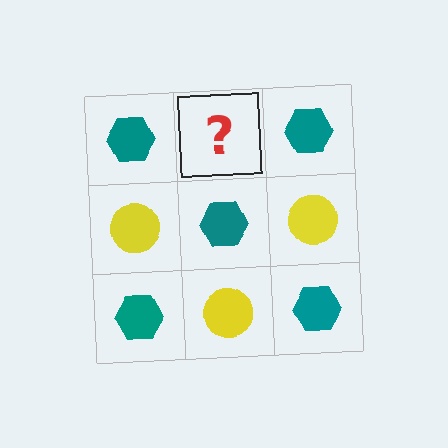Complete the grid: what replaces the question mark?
The question mark should be replaced with a yellow circle.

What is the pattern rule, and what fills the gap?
The rule is that it alternates teal hexagon and yellow circle in a checkerboard pattern. The gap should be filled with a yellow circle.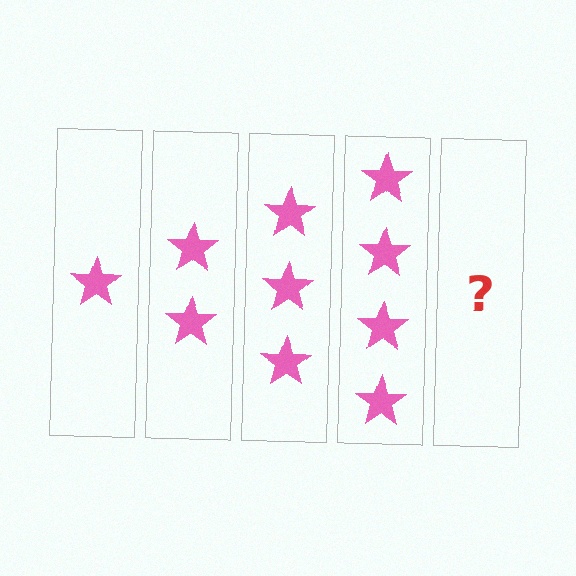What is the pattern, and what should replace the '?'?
The pattern is that each step adds one more star. The '?' should be 5 stars.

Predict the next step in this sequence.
The next step is 5 stars.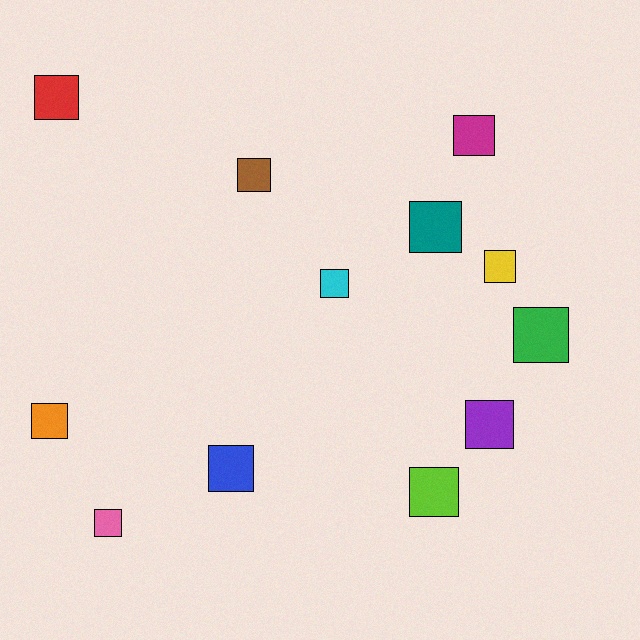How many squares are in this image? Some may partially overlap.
There are 12 squares.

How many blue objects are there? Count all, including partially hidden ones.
There is 1 blue object.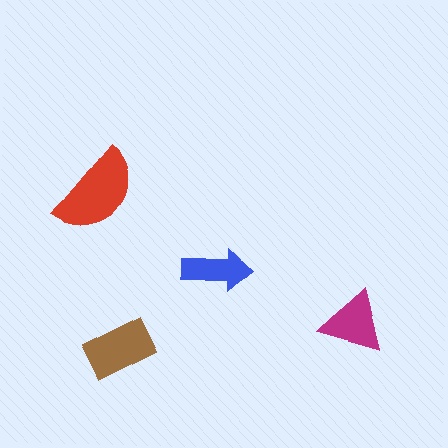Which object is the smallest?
The blue arrow.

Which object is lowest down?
The brown rectangle is bottommost.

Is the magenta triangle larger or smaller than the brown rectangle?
Smaller.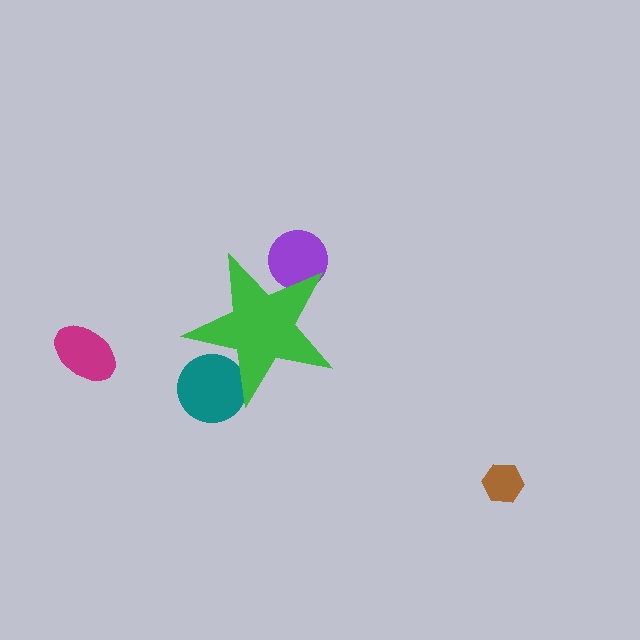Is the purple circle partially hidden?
Yes, the purple circle is partially hidden behind the green star.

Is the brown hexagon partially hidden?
No, the brown hexagon is fully visible.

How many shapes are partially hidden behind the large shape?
2 shapes are partially hidden.